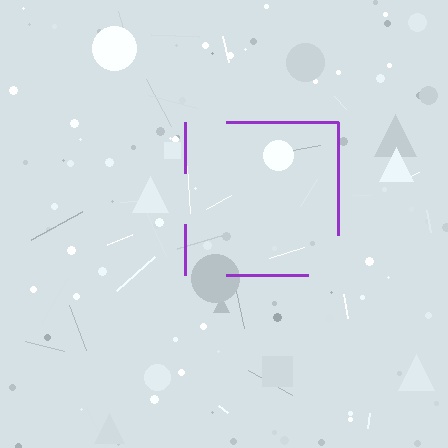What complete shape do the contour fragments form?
The contour fragments form a square.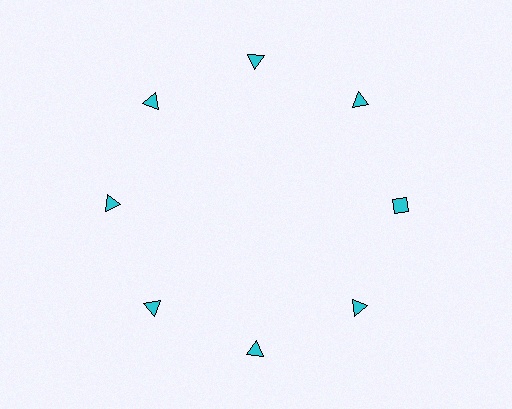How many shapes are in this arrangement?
There are 8 shapes arranged in a ring pattern.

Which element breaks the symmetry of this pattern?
The cyan diamond at roughly the 3 o'clock position breaks the symmetry. All other shapes are cyan triangles.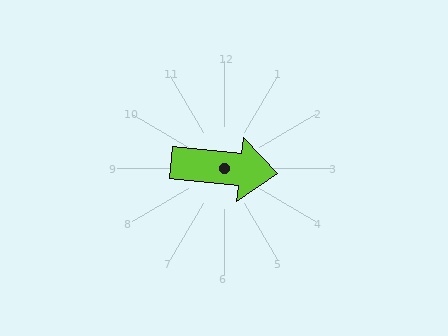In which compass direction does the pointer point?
East.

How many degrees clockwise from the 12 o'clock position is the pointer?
Approximately 95 degrees.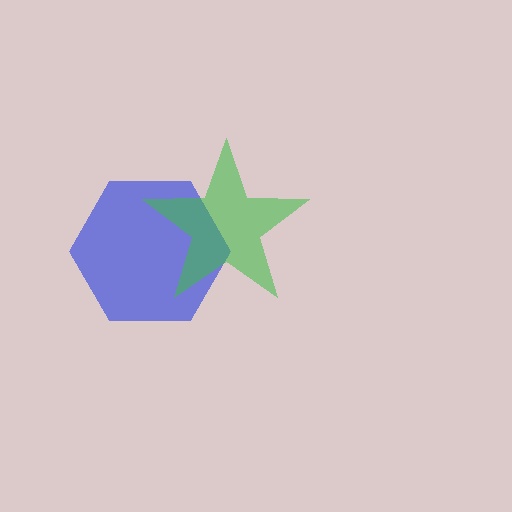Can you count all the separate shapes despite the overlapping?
Yes, there are 2 separate shapes.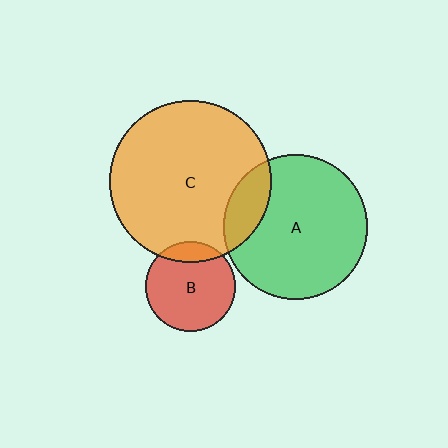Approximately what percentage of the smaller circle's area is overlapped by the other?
Approximately 15%.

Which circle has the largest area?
Circle C (orange).